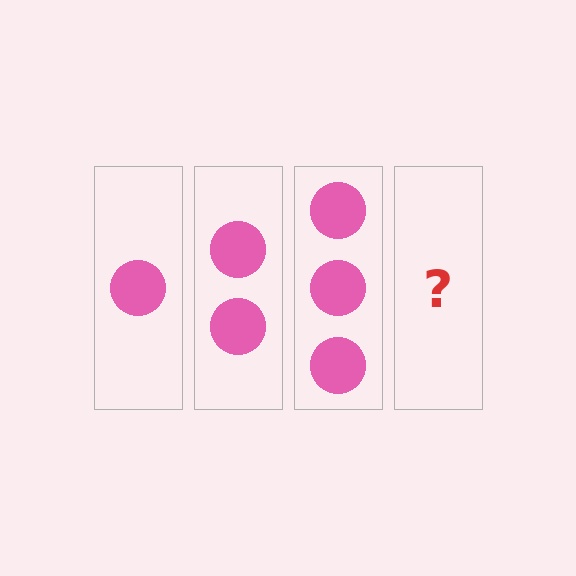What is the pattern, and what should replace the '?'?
The pattern is that each step adds one more circle. The '?' should be 4 circles.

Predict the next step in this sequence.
The next step is 4 circles.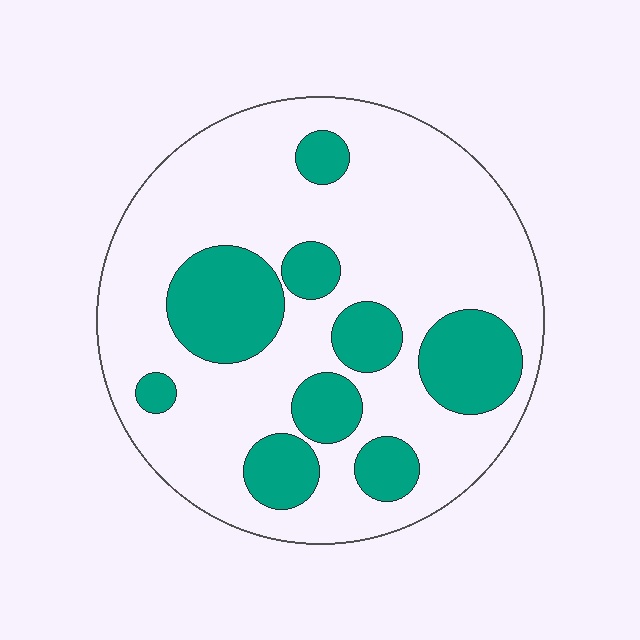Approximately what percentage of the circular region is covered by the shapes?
Approximately 25%.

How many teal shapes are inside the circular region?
9.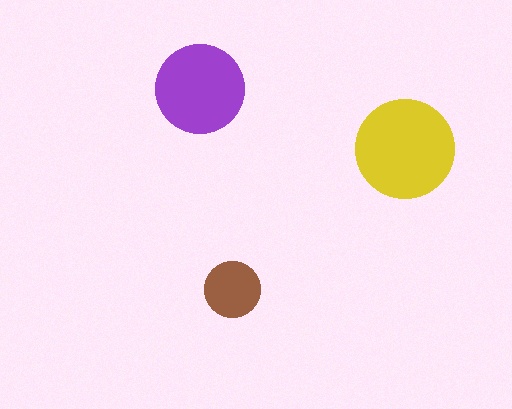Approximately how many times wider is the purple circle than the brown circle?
About 1.5 times wider.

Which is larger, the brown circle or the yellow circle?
The yellow one.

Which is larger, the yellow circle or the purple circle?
The yellow one.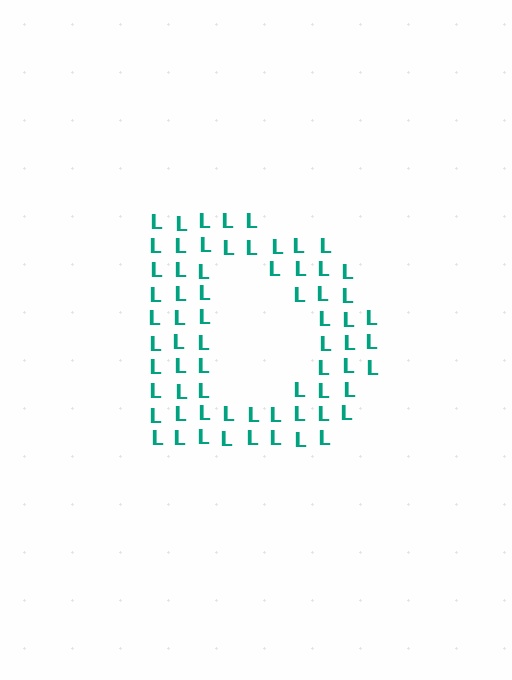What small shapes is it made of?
It is made of small letter L's.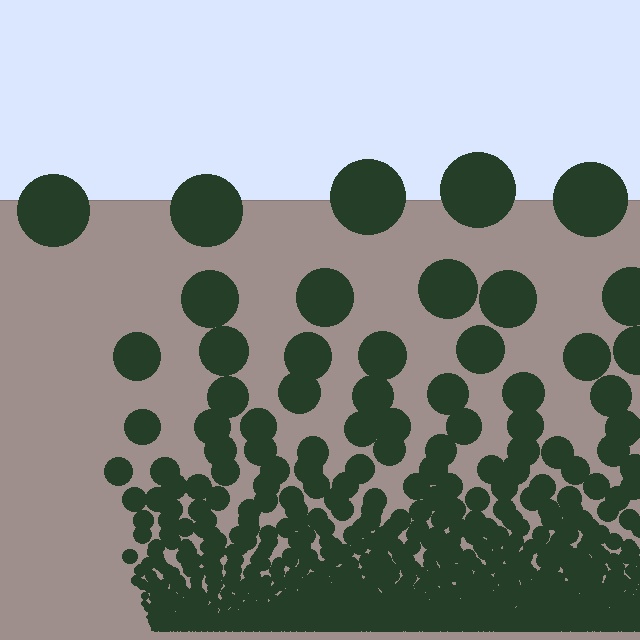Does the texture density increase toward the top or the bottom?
Density increases toward the bottom.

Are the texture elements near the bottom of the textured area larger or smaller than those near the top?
Smaller. The gradient is inverted — elements near the bottom are smaller and denser.